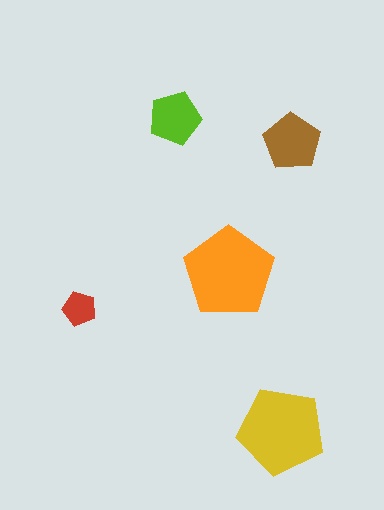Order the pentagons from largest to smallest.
the orange one, the yellow one, the brown one, the lime one, the red one.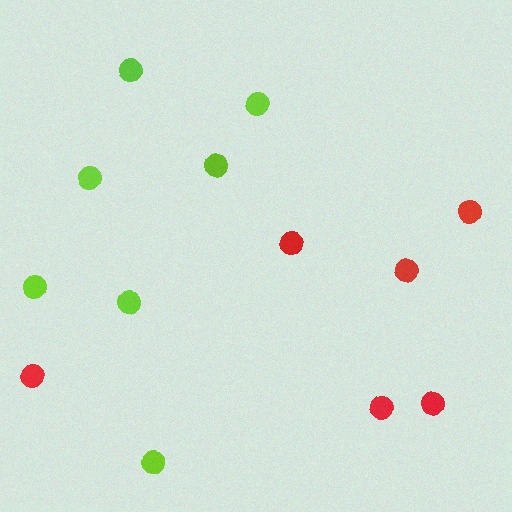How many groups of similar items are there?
There are 2 groups: one group of red circles (6) and one group of lime circles (7).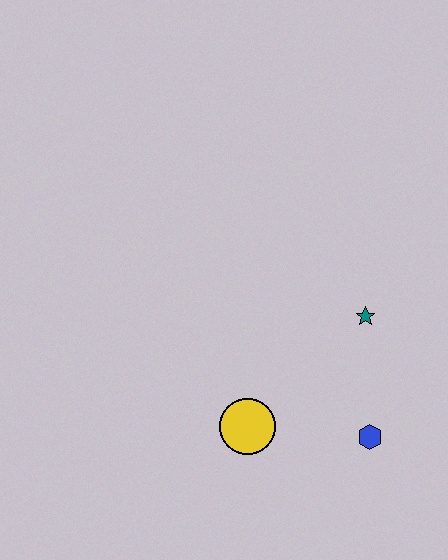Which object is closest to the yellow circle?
The blue hexagon is closest to the yellow circle.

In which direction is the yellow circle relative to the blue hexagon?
The yellow circle is to the left of the blue hexagon.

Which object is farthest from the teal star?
The yellow circle is farthest from the teal star.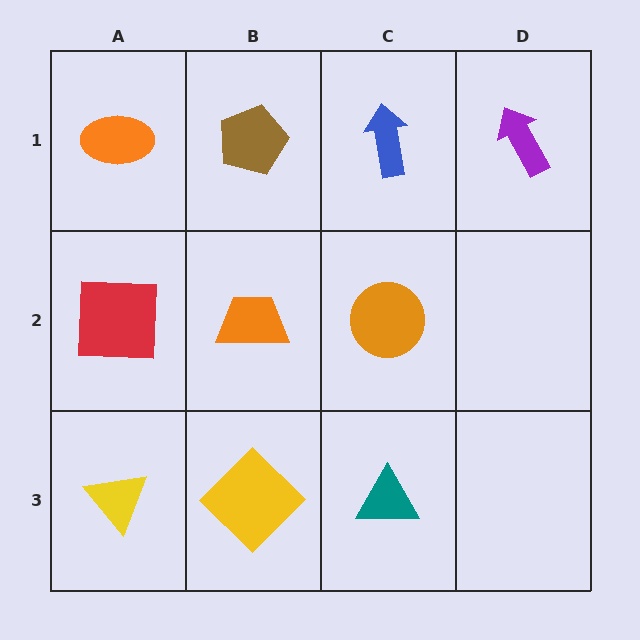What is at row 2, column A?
A red square.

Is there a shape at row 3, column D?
No, that cell is empty.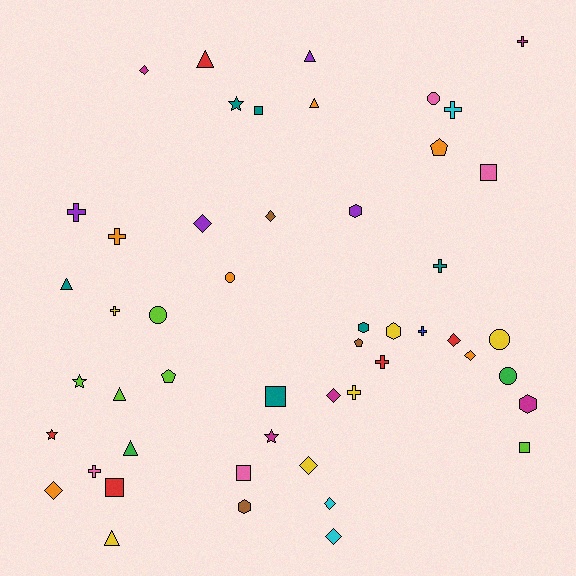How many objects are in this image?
There are 50 objects.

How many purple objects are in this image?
There are 4 purple objects.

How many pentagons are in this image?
There are 3 pentagons.